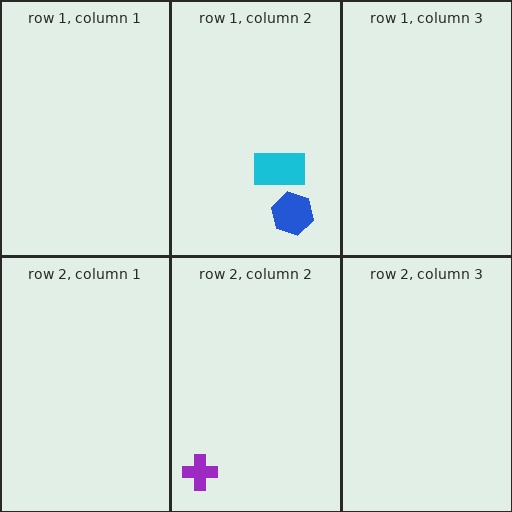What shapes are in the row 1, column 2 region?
The cyan rectangle, the blue hexagon.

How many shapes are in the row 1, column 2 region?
2.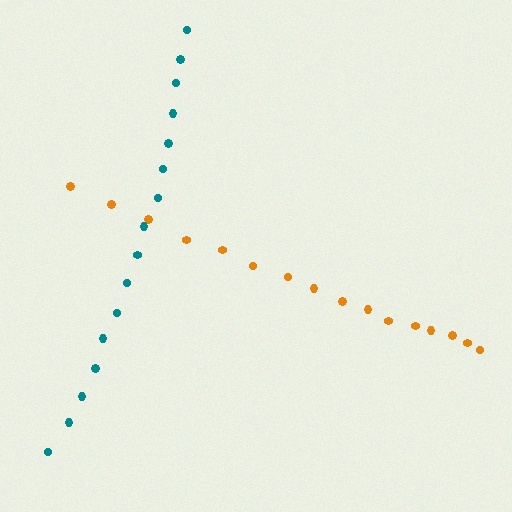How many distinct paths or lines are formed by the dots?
There are 2 distinct paths.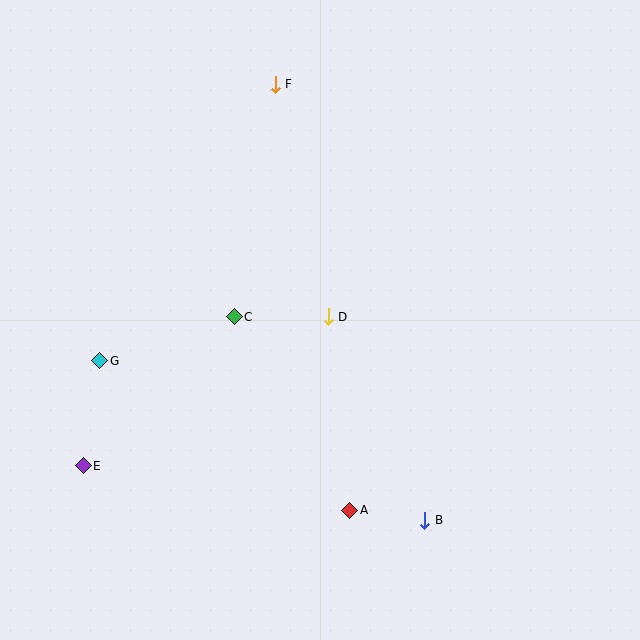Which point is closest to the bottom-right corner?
Point B is closest to the bottom-right corner.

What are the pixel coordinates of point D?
Point D is at (328, 317).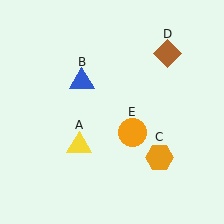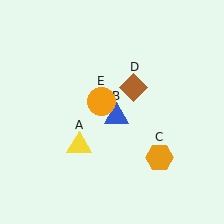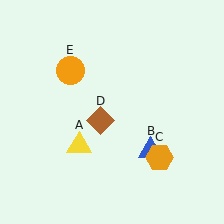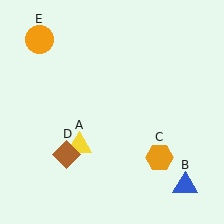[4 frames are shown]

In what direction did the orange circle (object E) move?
The orange circle (object E) moved up and to the left.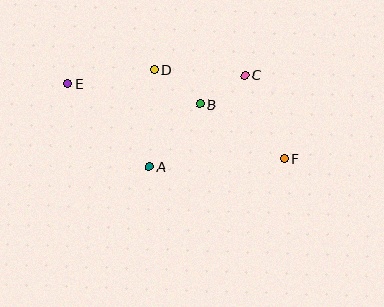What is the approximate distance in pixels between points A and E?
The distance between A and E is approximately 116 pixels.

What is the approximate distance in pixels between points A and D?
The distance between A and D is approximately 97 pixels.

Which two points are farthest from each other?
Points E and F are farthest from each other.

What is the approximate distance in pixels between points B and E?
The distance between B and E is approximately 134 pixels.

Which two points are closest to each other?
Points B and C are closest to each other.